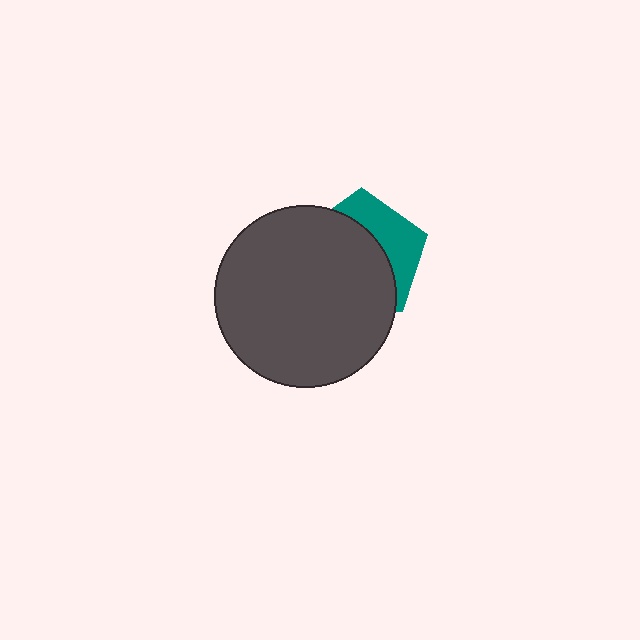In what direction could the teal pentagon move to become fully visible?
The teal pentagon could move toward the upper-right. That would shift it out from behind the dark gray circle entirely.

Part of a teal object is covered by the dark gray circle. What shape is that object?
It is a pentagon.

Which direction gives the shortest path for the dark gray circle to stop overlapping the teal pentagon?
Moving toward the lower-left gives the shortest separation.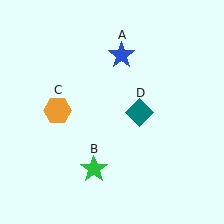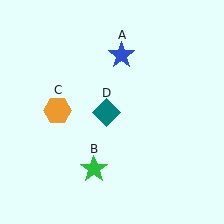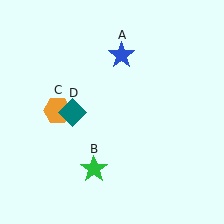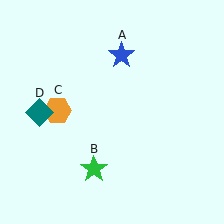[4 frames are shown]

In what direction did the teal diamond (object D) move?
The teal diamond (object D) moved left.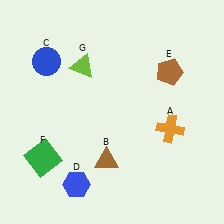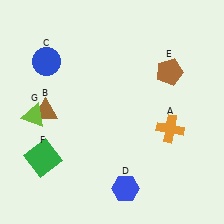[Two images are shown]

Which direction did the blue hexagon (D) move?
The blue hexagon (D) moved right.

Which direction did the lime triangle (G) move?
The lime triangle (G) moved down.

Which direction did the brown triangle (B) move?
The brown triangle (B) moved left.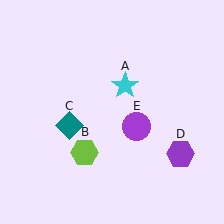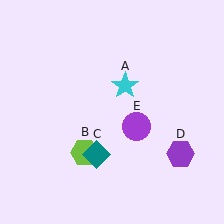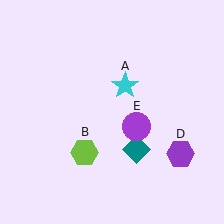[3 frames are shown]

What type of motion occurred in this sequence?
The teal diamond (object C) rotated counterclockwise around the center of the scene.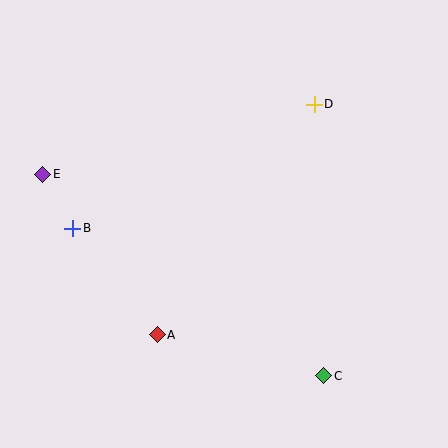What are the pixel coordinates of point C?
Point C is at (324, 376).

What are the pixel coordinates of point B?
Point B is at (73, 228).